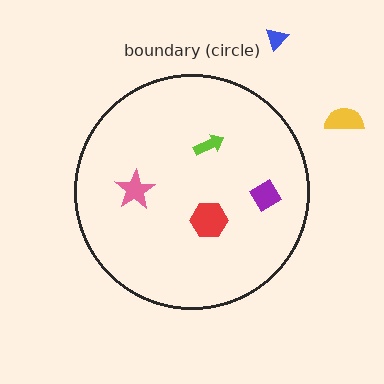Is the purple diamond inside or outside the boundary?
Inside.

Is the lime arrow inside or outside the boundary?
Inside.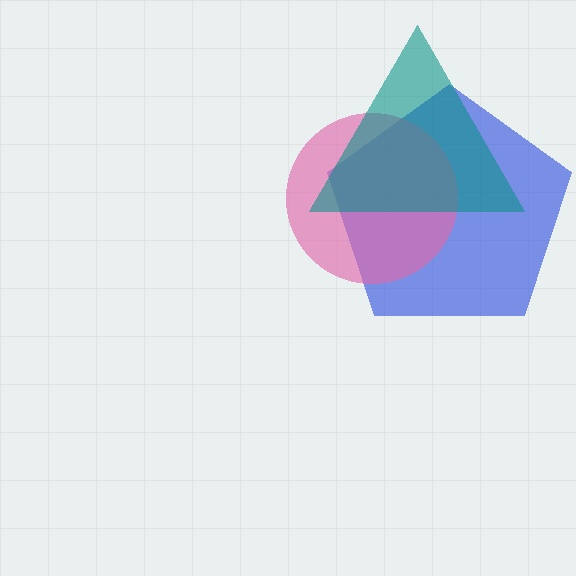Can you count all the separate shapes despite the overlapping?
Yes, there are 3 separate shapes.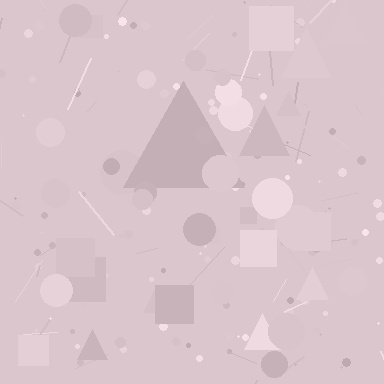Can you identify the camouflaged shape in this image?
The camouflaged shape is a triangle.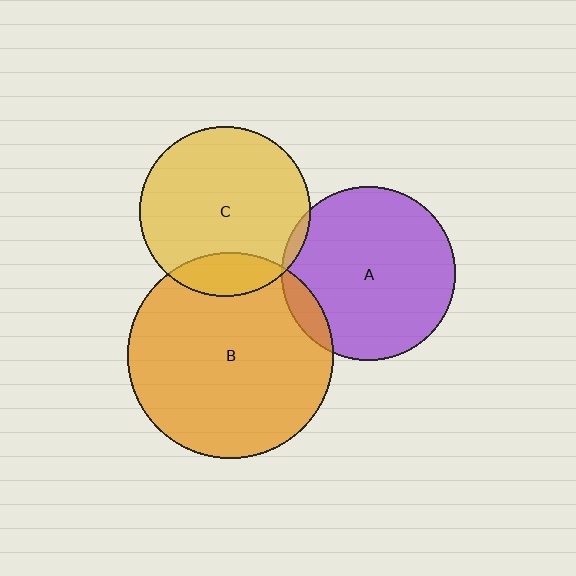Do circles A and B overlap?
Yes.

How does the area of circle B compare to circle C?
Approximately 1.5 times.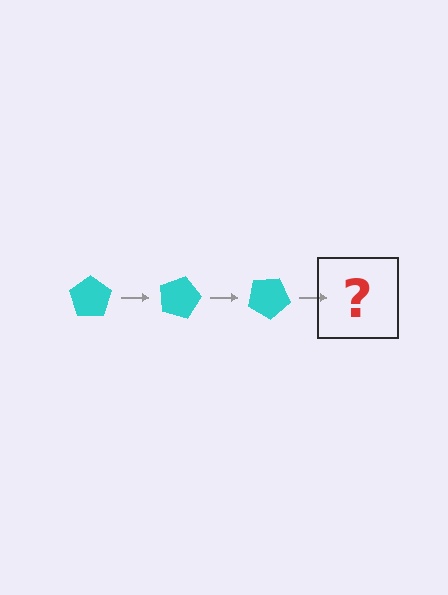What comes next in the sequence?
The next element should be a cyan pentagon rotated 45 degrees.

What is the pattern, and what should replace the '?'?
The pattern is that the pentagon rotates 15 degrees each step. The '?' should be a cyan pentagon rotated 45 degrees.